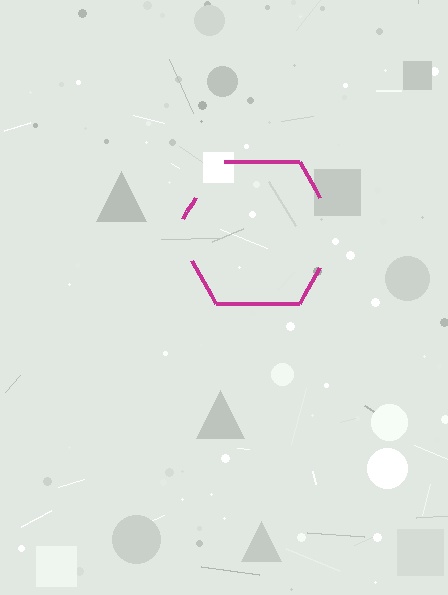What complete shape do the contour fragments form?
The contour fragments form a hexagon.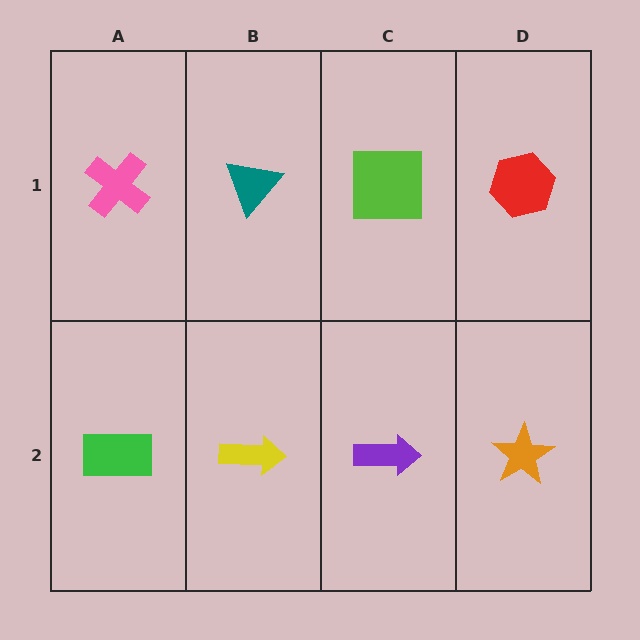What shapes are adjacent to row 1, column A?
A green rectangle (row 2, column A), a teal triangle (row 1, column B).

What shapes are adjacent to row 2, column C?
A lime square (row 1, column C), a yellow arrow (row 2, column B), an orange star (row 2, column D).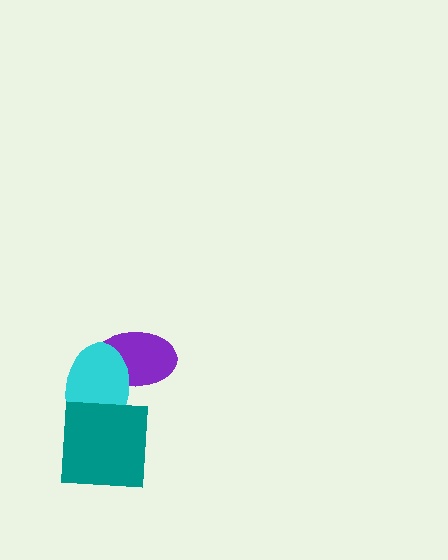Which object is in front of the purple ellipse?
The cyan ellipse is in front of the purple ellipse.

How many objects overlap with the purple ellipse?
1 object overlaps with the purple ellipse.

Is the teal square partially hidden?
No, no other shape covers it.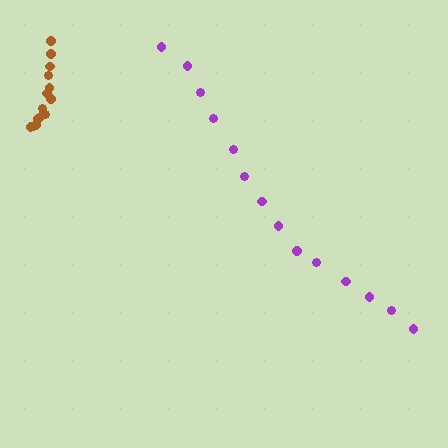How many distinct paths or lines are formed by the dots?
There are 2 distinct paths.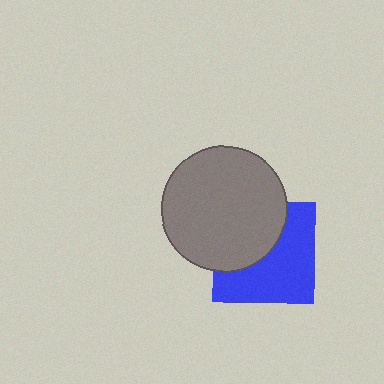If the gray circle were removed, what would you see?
You would see the complete blue square.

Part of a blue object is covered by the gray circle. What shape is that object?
It is a square.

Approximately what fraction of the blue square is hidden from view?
Roughly 43% of the blue square is hidden behind the gray circle.